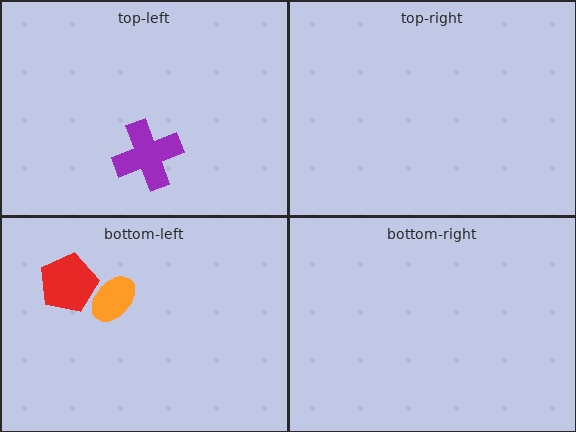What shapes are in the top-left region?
The purple cross.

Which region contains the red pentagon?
The bottom-left region.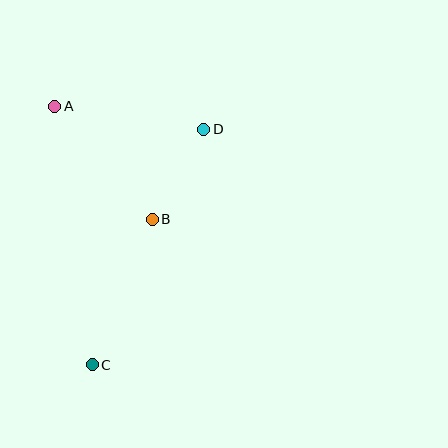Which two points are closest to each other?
Points B and D are closest to each other.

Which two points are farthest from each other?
Points A and C are farthest from each other.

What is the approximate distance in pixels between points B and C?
The distance between B and C is approximately 157 pixels.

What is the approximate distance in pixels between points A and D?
The distance between A and D is approximately 151 pixels.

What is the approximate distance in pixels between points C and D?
The distance between C and D is approximately 260 pixels.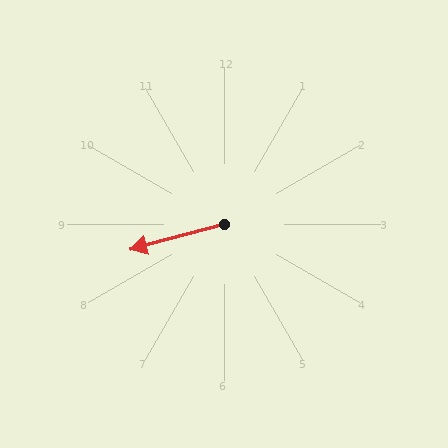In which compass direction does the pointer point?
West.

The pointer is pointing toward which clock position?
Roughly 8 o'clock.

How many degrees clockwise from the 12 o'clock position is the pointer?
Approximately 255 degrees.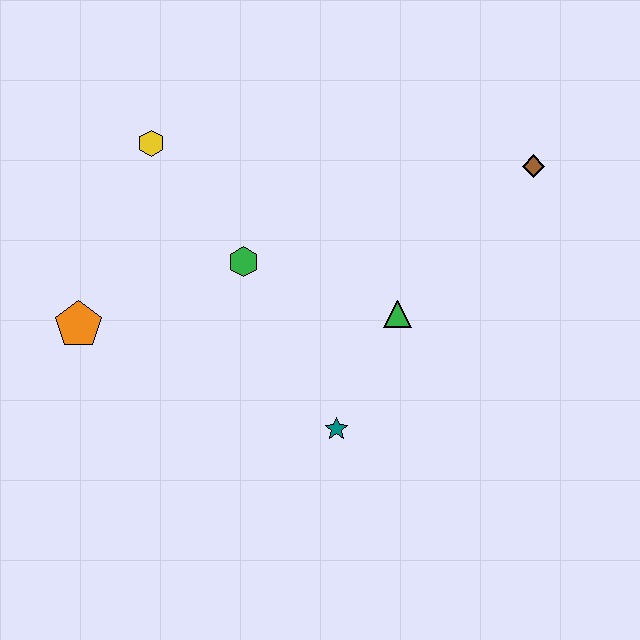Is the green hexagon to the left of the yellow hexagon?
No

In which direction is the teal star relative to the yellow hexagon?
The teal star is below the yellow hexagon.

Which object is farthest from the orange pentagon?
The brown diamond is farthest from the orange pentagon.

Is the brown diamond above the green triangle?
Yes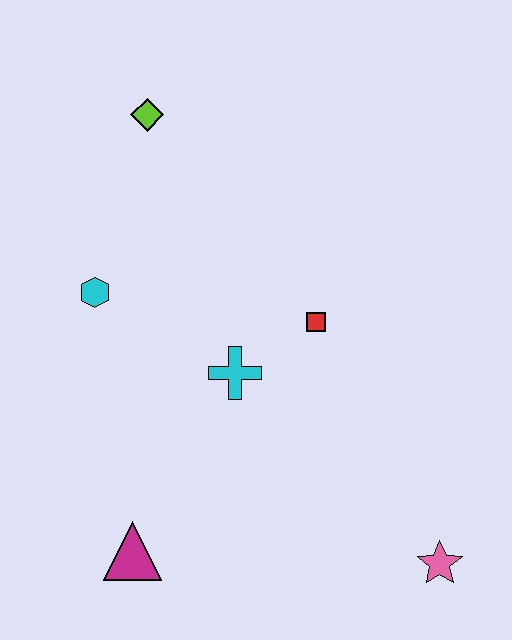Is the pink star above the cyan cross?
No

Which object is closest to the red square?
The cyan cross is closest to the red square.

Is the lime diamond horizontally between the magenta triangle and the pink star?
Yes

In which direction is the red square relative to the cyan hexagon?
The red square is to the right of the cyan hexagon.